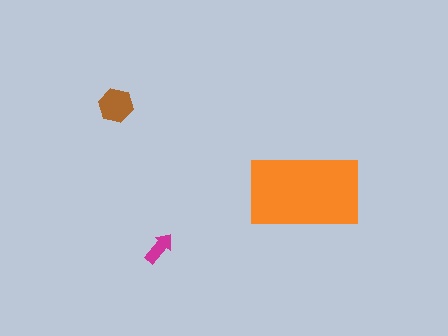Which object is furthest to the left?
The brown hexagon is leftmost.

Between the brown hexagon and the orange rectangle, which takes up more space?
The orange rectangle.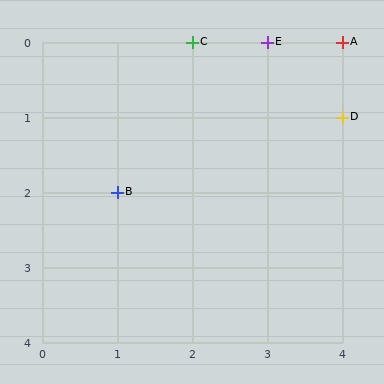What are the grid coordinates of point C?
Point C is at grid coordinates (2, 0).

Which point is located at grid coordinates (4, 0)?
Point A is at (4, 0).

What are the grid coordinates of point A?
Point A is at grid coordinates (4, 0).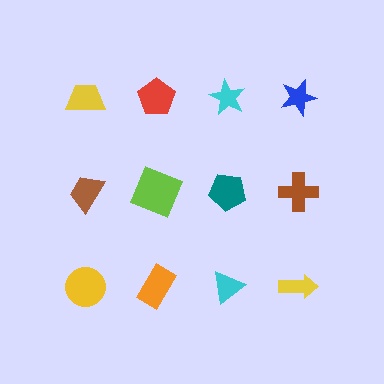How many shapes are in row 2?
4 shapes.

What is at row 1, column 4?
A blue star.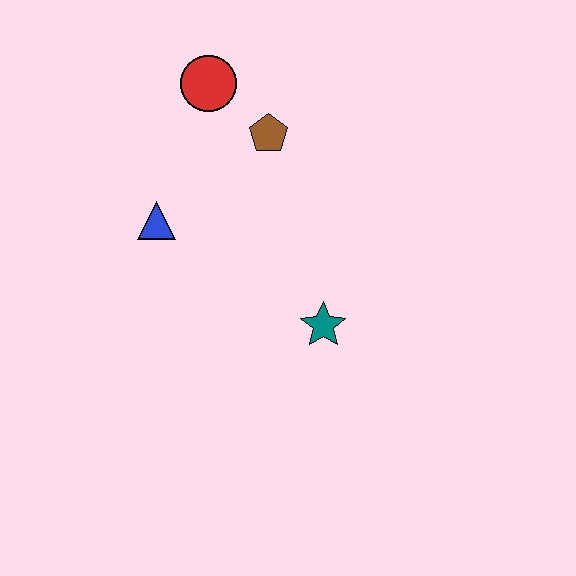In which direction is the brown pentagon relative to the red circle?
The brown pentagon is to the right of the red circle.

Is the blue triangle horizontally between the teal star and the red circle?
No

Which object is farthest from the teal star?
The red circle is farthest from the teal star.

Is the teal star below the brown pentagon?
Yes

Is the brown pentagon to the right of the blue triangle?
Yes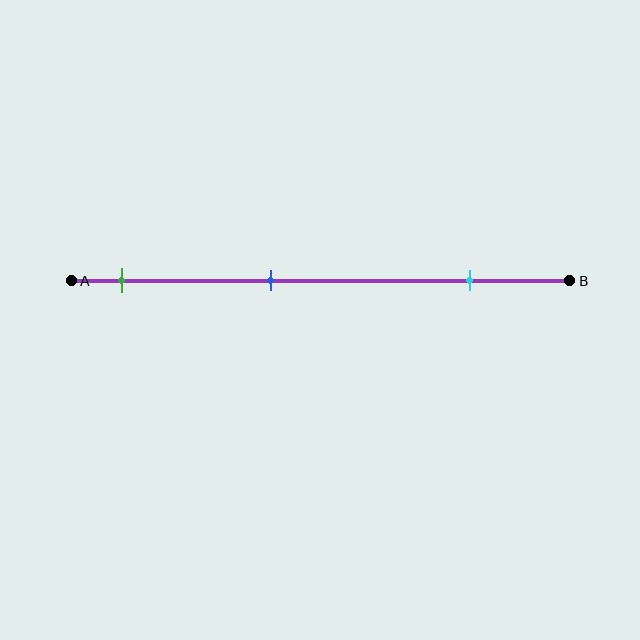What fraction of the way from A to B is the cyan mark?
The cyan mark is approximately 80% (0.8) of the way from A to B.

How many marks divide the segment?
There are 3 marks dividing the segment.